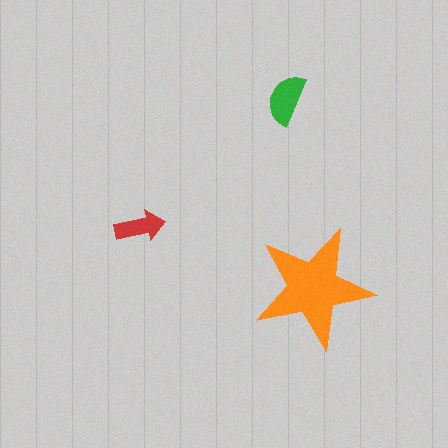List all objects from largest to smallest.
The orange star, the green semicircle, the red arrow.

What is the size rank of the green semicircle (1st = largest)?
2nd.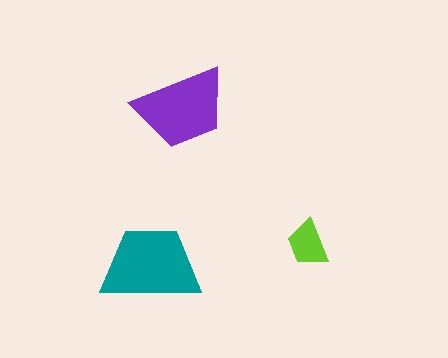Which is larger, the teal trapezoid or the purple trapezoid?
The teal one.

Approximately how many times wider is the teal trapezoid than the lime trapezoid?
About 2 times wider.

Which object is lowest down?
The teal trapezoid is bottommost.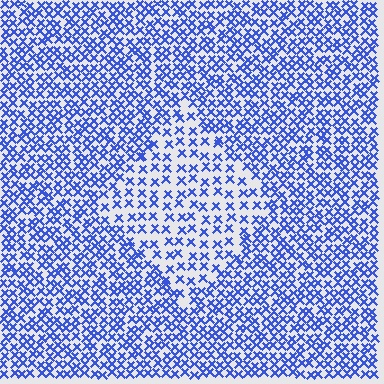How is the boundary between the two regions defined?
The boundary is defined by a change in element density (approximately 1.9x ratio). All elements are the same color, size, and shape.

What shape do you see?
I see a diamond.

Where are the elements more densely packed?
The elements are more densely packed outside the diamond boundary.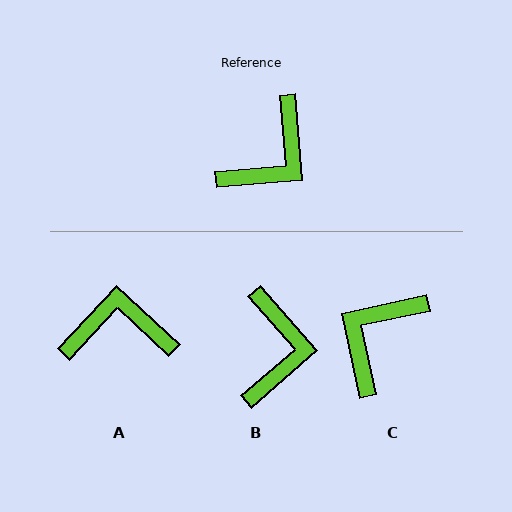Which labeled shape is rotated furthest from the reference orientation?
C, about 172 degrees away.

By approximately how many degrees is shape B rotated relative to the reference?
Approximately 36 degrees counter-clockwise.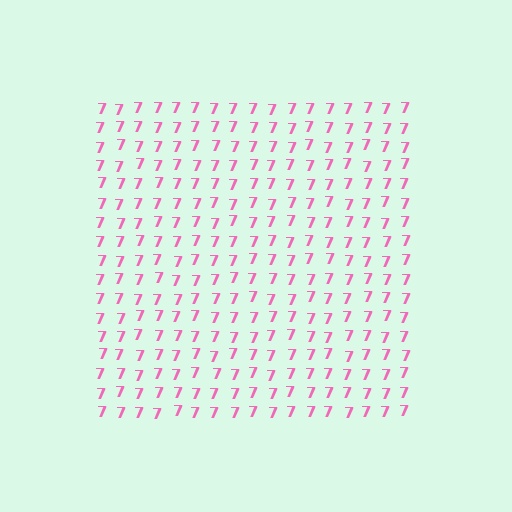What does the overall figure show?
The overall figure shows a square.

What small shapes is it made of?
It is made of small digit 7's.